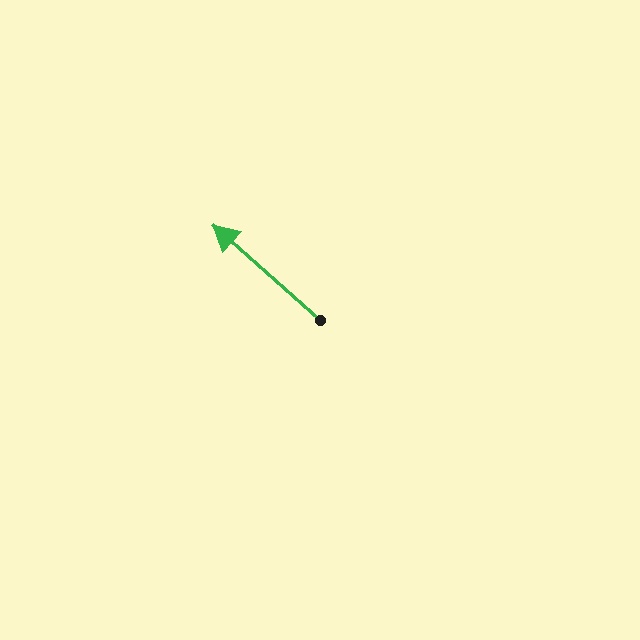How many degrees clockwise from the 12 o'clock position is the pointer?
Approximately 312 degrees.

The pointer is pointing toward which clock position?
Roughly 10 o'clock.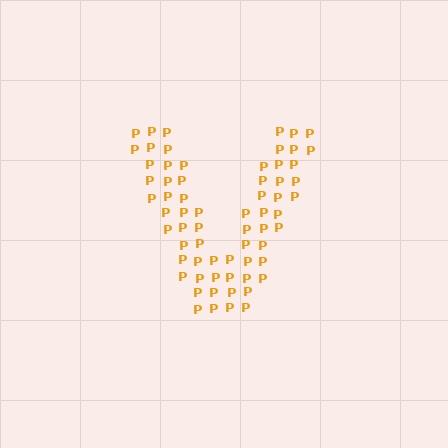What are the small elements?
The small elements are letter P's.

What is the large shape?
The large shape is the letter V.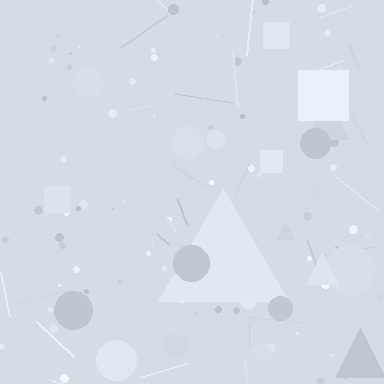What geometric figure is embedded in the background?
A triangle is embedded in the background.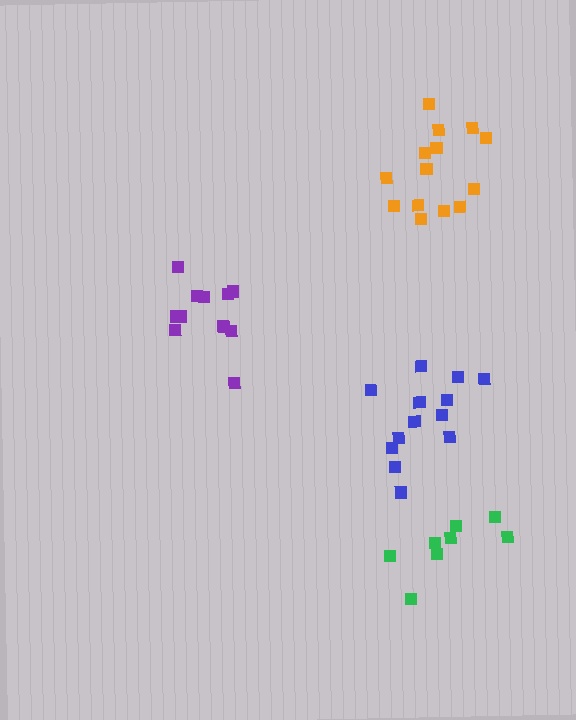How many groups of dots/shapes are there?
There are 4 groups.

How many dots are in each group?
Group 1: 14 dots, Group 2: 8 dots, Group 3: 12 dots, Group 4: 13 dots (47 total).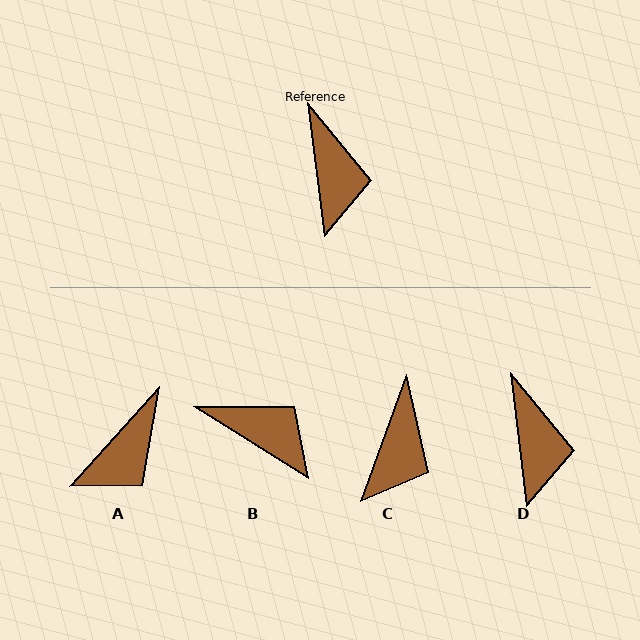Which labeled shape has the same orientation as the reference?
D.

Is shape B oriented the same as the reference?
No, it is off by about 51 degrees.